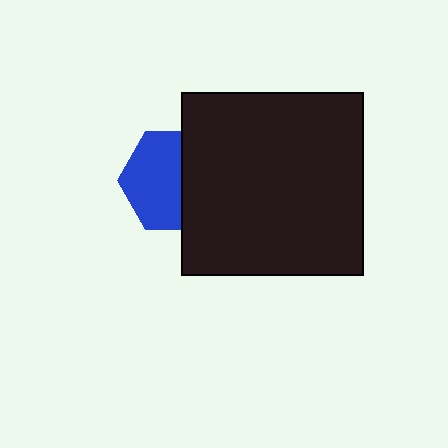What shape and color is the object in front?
The object in front is a black square.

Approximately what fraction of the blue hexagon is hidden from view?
Roughly 41% of the blue hexagon is hidden behind the black square.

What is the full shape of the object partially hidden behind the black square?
The partially hidden object is a blue hexagon.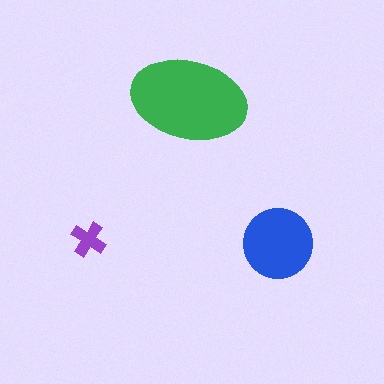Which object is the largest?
The green ellipse.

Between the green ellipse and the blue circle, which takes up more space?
The green ellipse.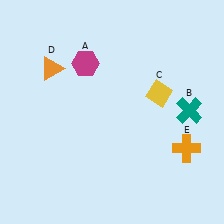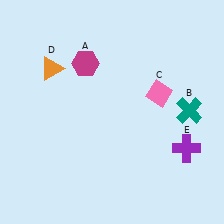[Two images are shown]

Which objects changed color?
C changed from yellow to pink. E changed from orange to purple.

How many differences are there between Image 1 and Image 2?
There are 2 differences between the two images.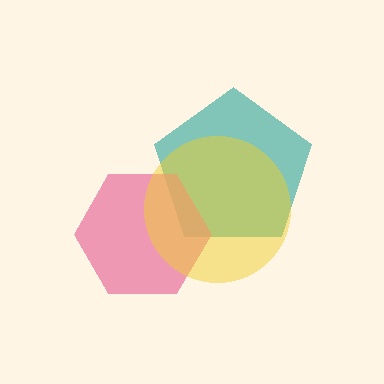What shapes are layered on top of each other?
The layered shapes are: a teal pentagon, a pink hexagon, a yellow circle.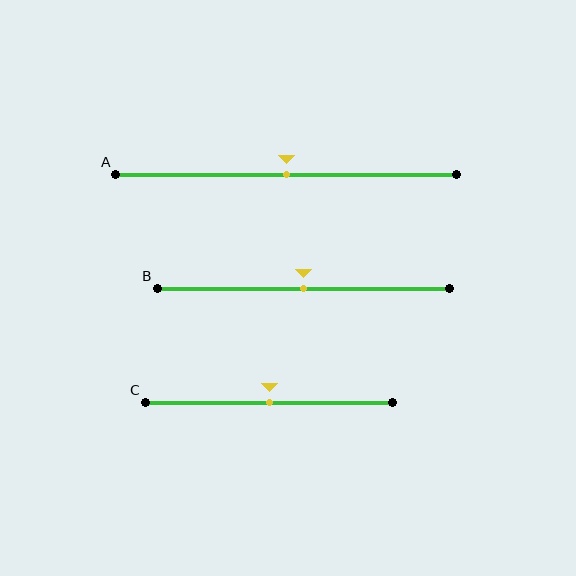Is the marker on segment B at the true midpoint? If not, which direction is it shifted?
Yes, the marker on segment B is at the true midpoint.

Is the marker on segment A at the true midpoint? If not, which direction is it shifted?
Yes, the marker on segment A is at the true midpoint.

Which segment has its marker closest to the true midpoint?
Segment A has its marker closest to the true midpoint.